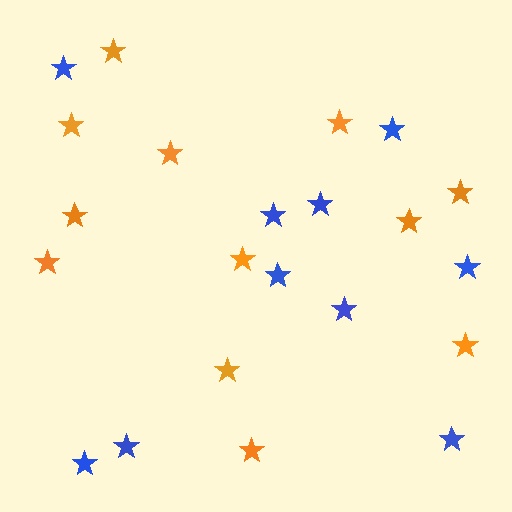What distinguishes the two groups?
There are 2 groups: one group of orange stars (12) and one group of blue stars (10).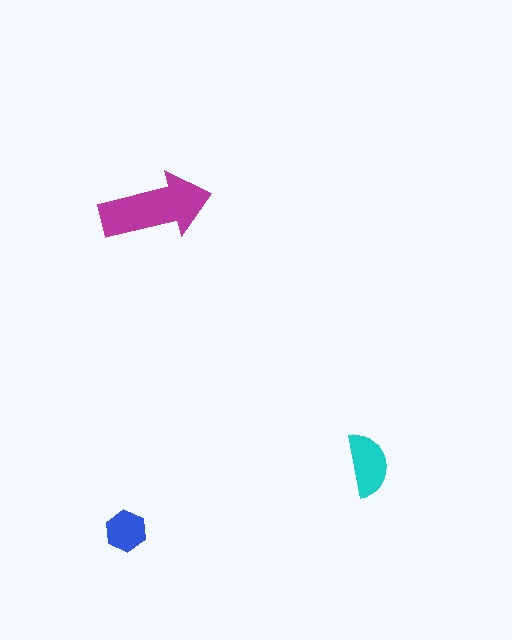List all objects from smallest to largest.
The blue hexagon, the cyan semicircle, the magenta arrow.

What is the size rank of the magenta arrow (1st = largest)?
1st.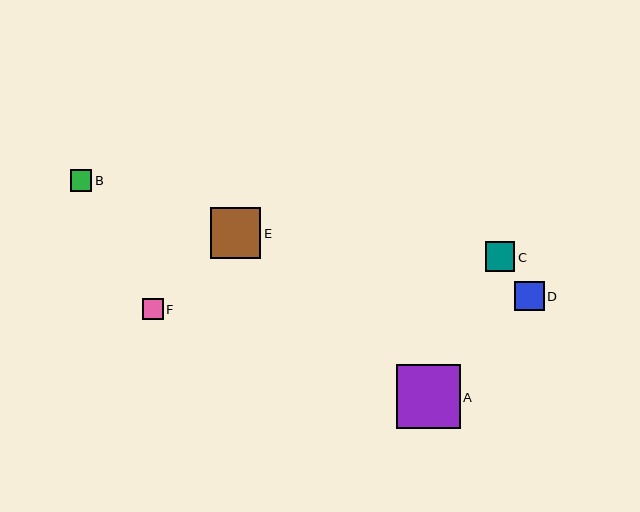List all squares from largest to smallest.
From largest to smallest: A, E, D, C, B, F.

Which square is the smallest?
Square F is the smallest with a size of approximately 21 pixels.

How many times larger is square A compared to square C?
Square A is approximately 2.2 times the size of square C.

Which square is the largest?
Square A is the largest with a size of approximately 64 pixels.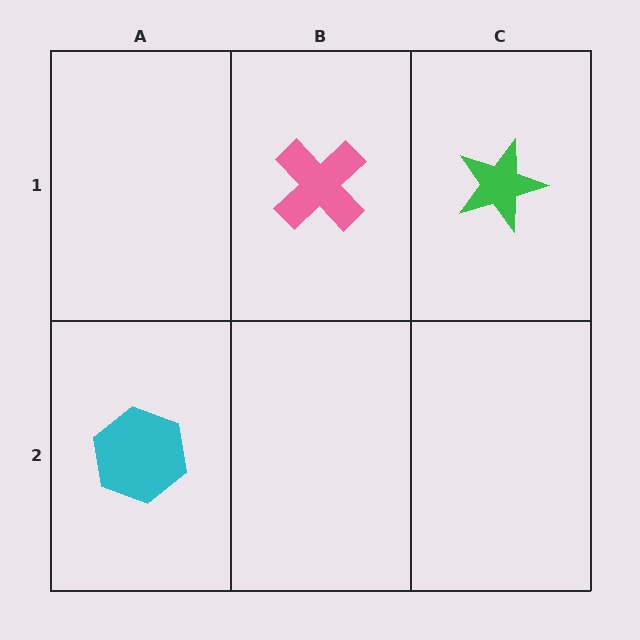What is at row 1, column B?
A pink cross.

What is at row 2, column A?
A cyan hexagon.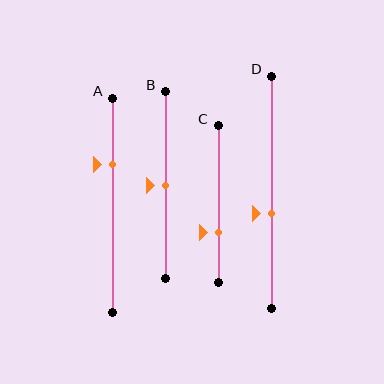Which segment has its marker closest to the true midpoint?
Segment B has its marker closest to the true midpoint.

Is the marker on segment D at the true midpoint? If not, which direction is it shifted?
No, the marker on segment D is shifted downward by about 9% of the segment length.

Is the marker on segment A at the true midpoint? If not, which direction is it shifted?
No, the marker on segment A is shifted upward by about 19% of the segment length.